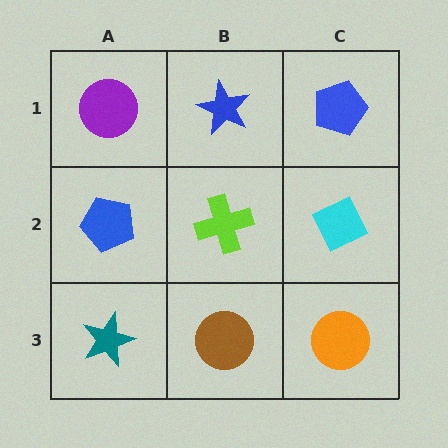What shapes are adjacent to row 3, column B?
A lime cross (row 2, column B), a teal star (row 3, column A), an orange circle (row 3, column C).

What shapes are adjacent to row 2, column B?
A blue star (row 1, column B), a brown circle (row 3, column B), a blue pentagon (row 2, column A), a cyan diamond (row 2, column C).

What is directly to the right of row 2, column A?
A lime cross.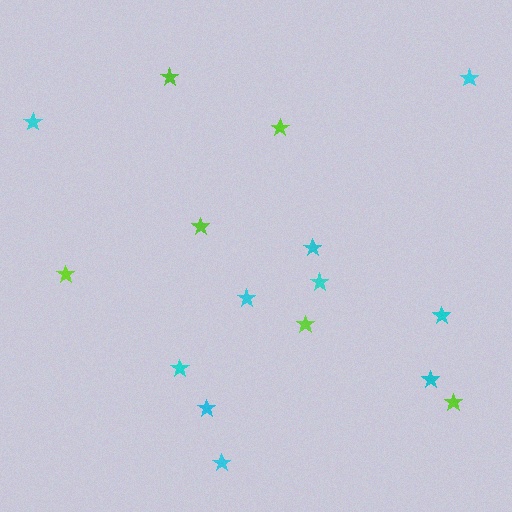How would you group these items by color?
There are 2 groups: one group of cyan stars (10) and one group of lime stars (6).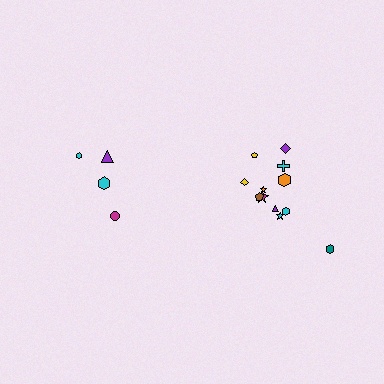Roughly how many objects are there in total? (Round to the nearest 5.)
Roughly 15 objects in total.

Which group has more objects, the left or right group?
The right group.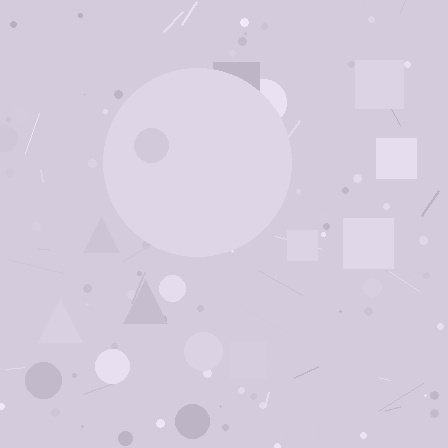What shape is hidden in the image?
A circle is hidden in the image.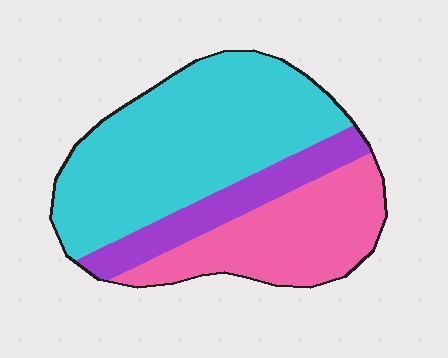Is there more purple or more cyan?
Cyan.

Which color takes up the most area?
Cyan, at roughly 55%.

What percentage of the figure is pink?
Pink covers 29% of the figure.